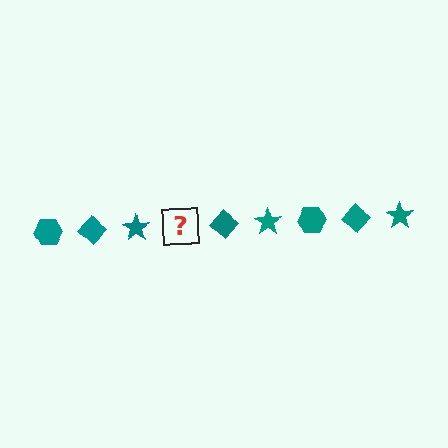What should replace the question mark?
The question mark should be replaced with a teal hexagon.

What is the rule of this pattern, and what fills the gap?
The rule is that the pattern cycles through hexagon, diamond, star shapes in teal. The gap should be filled with a teal hexagon.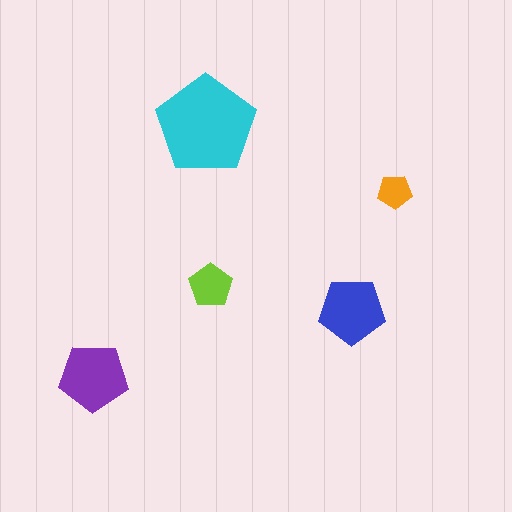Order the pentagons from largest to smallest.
the cyan one, the purple one, the blue one, the lime one, the orange one.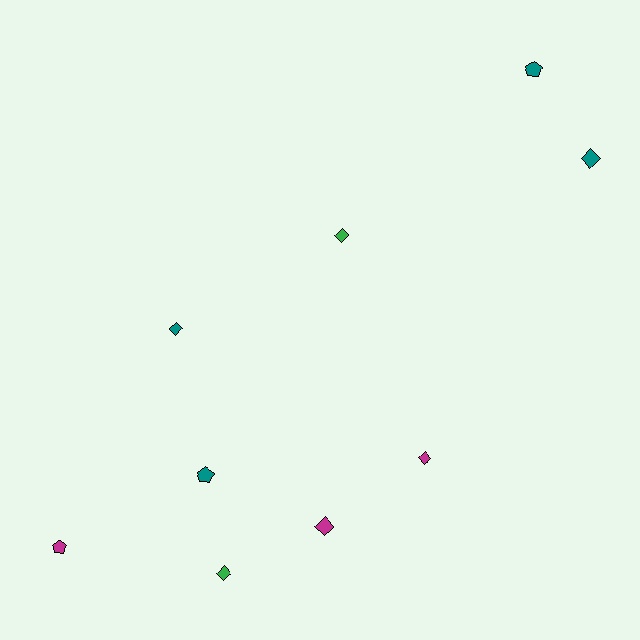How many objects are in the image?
There are 9 objects.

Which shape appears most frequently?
Diamond, with 6 objects.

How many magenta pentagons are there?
There is 1 magenta pentagon.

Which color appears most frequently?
Teal, with 4 objects.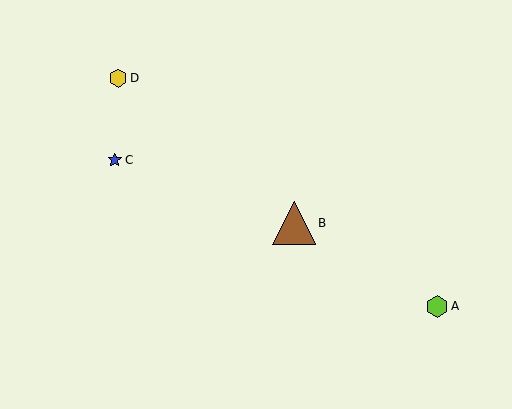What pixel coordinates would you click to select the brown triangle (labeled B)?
Click at (294, 223) to select the brown triangle B.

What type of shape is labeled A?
Shape A is a lime hexagon.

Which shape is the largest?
The brown triangle (labeled B) is the largest.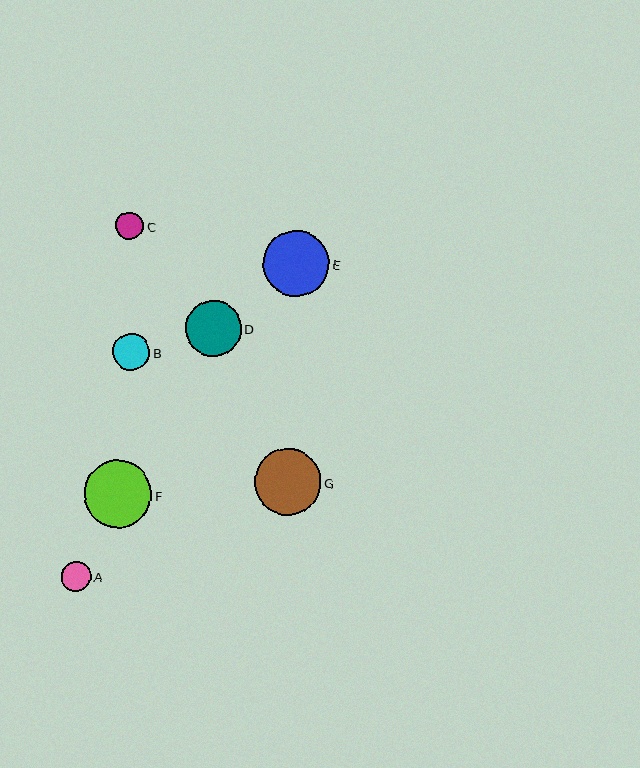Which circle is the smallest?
Circle C is the smallest with a size of approximately 28 pixels.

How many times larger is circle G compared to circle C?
Circle G is approximately 2.4 times the size of circle C.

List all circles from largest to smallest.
From largest to smallest: F, G, E, D, B, A, C.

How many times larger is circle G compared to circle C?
Circle G is approximately 2.4 times the size of circle C.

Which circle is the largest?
Circle F is the largest with a size of approximately 67 pixels.